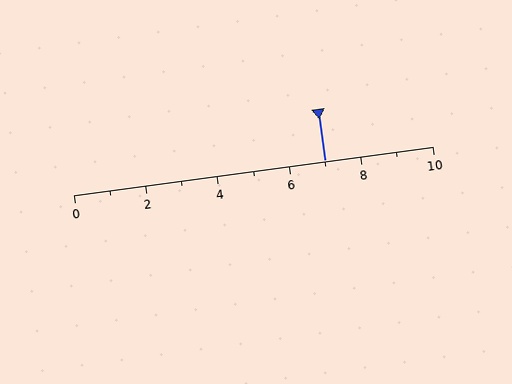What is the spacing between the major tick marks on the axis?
The major ticks are spaced 2 apart.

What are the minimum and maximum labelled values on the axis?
The axis runs from 0 to 10.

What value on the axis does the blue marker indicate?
The marker indicates approximately 7.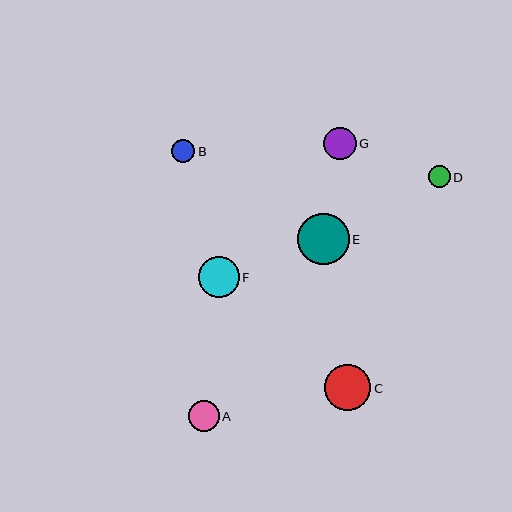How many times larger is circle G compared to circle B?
Circle G is approximately 1.4 times the size of circle B.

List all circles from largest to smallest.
From largest to smallest: E, C, F, G, A, B, D.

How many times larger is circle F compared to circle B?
Circle F is approximately 1.8 times the size of circle B.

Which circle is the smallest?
Circle D is the smallest with a size of approximately 22 pixels.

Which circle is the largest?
Circle E is the largest with a size of approximately 51 pixels.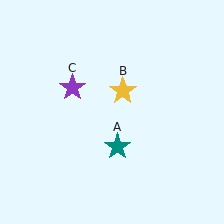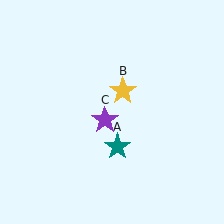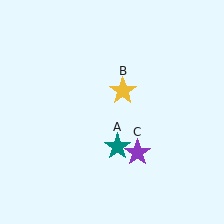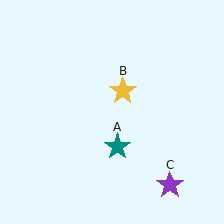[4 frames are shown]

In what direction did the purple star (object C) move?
The purple star (object C) moved down and to the right.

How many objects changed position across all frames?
1 object changed position: purple star (object C).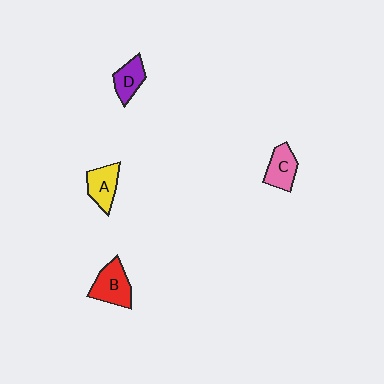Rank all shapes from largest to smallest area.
From largest to smallest: B (red), C (pink), A (yellow), D (purple).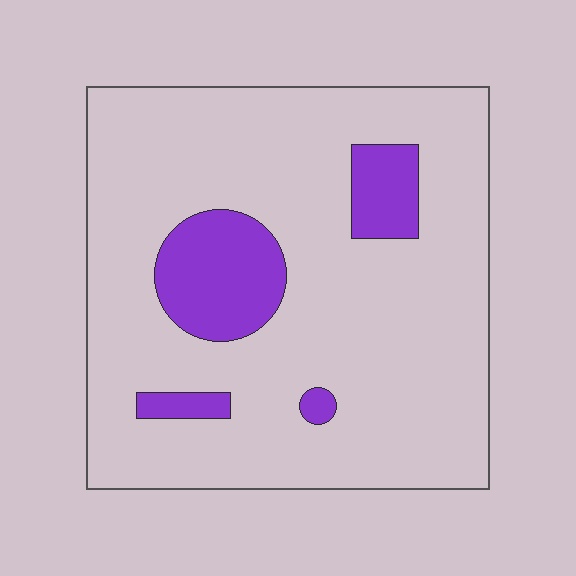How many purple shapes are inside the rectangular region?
4.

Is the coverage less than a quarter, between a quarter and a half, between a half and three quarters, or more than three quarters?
Less than a quarter.